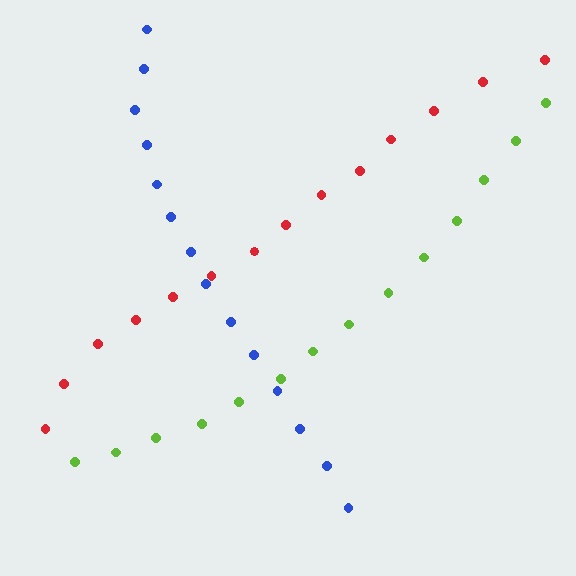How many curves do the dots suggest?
There are 3 distinct paths.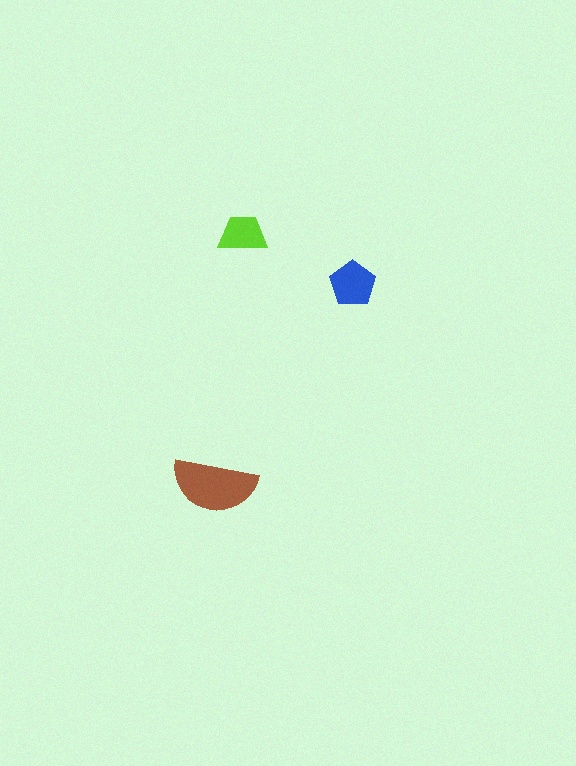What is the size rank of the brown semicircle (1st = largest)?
1st.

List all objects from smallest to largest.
The lime trapezoid, the blue pentagon, the brown semicircle.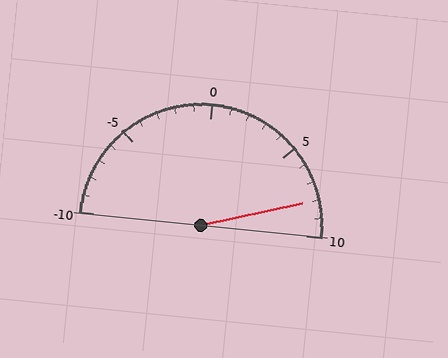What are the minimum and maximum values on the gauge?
The gauge ranges from -10 to 10.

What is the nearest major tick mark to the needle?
The nearest major tick mark is 10.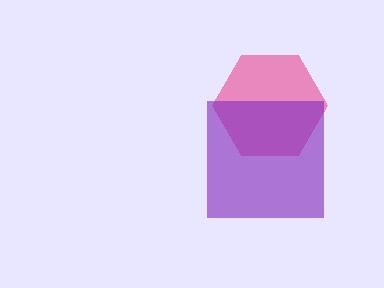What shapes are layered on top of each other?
The layered shapes are: a pink hexagon, a purple square.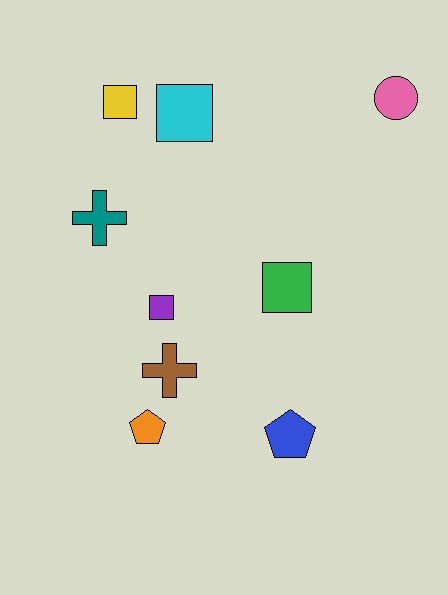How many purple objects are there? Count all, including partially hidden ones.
There is 1 purple object.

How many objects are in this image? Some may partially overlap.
There are 9 objects.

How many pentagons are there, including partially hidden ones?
There are 2 pentagons.